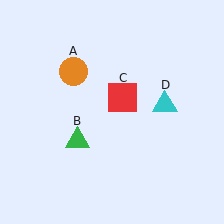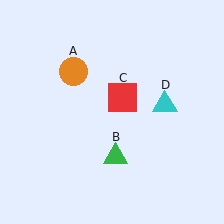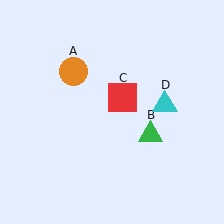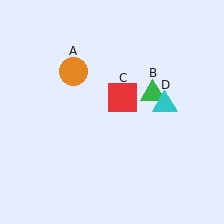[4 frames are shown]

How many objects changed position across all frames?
1 object changed position: green triangle (object B).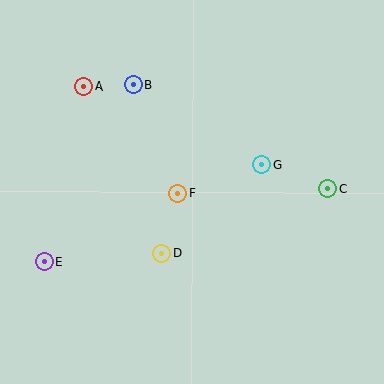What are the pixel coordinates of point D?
Point D is at (161, 253).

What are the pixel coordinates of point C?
Point C is at (328, 189).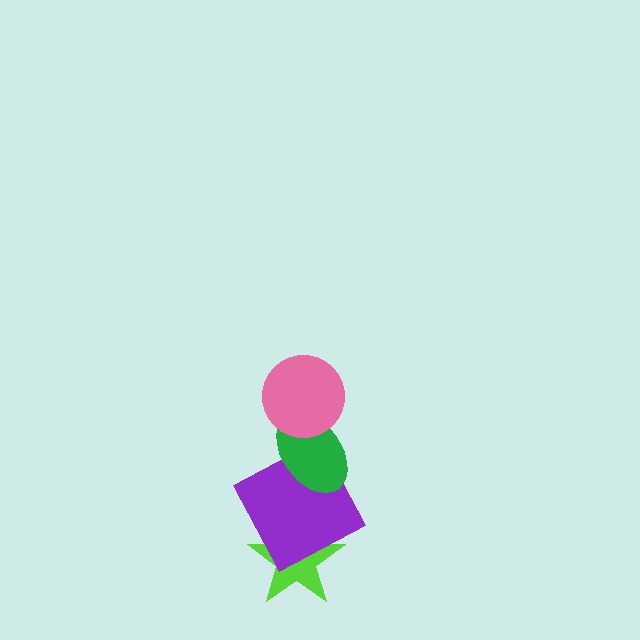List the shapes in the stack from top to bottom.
From top to bottom: the pink circle, the green ellipse, the purple square, the lime star.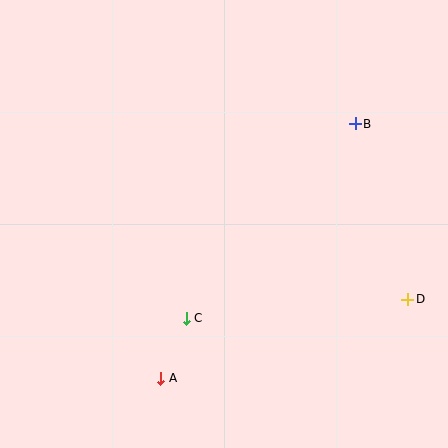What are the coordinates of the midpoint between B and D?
The midpoint between B and D is at (381, 212).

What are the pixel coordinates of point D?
Point D is at (408, 299).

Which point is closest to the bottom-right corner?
Point D is closest to the bottom-right corner.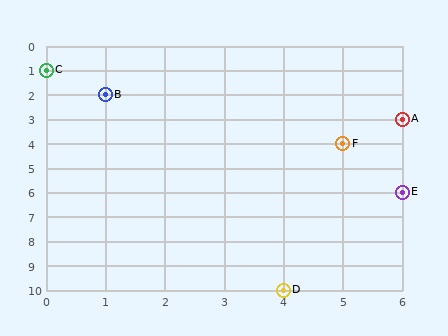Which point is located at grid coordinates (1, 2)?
Point B is at (1, 2).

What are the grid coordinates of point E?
Point E is at grid coordinates (6, 6).